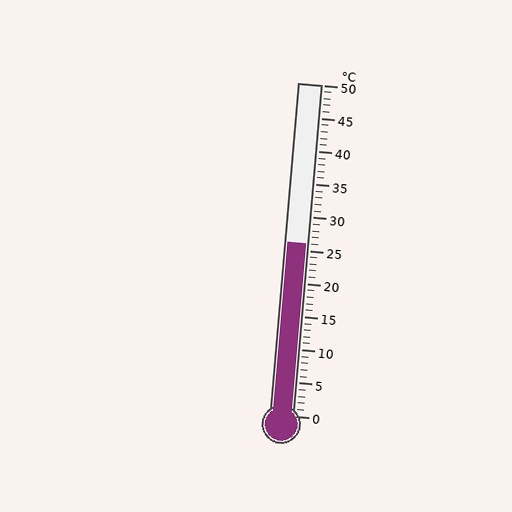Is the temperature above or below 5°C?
The temperature is above 5°C.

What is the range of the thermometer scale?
The thermometer scale ranges from 0°C to 50°C.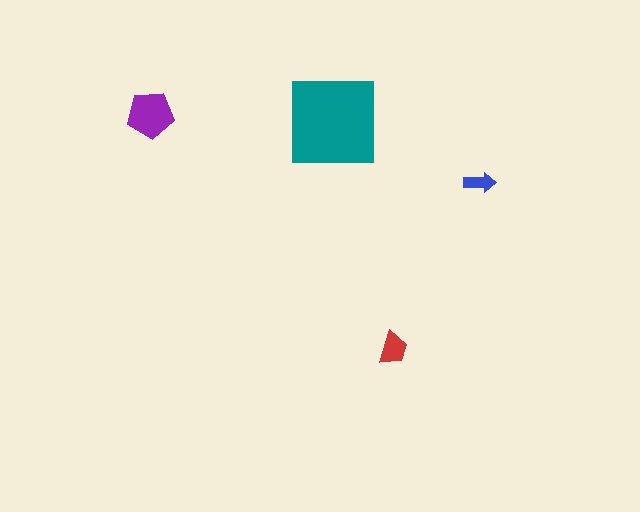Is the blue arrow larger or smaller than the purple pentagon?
Smaller.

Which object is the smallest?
The blue arrow.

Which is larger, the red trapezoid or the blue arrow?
The red trapezoid.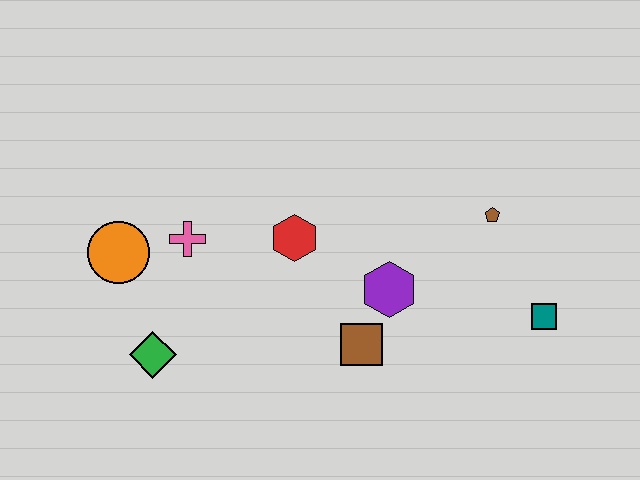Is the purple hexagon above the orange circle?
No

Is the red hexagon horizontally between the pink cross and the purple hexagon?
Yes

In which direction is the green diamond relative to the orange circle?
The green diamond is below the orange circle.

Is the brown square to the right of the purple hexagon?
No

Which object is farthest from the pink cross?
The teal square is farthest from the pink cross.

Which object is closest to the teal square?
The brown pentagon is closest to the teal square.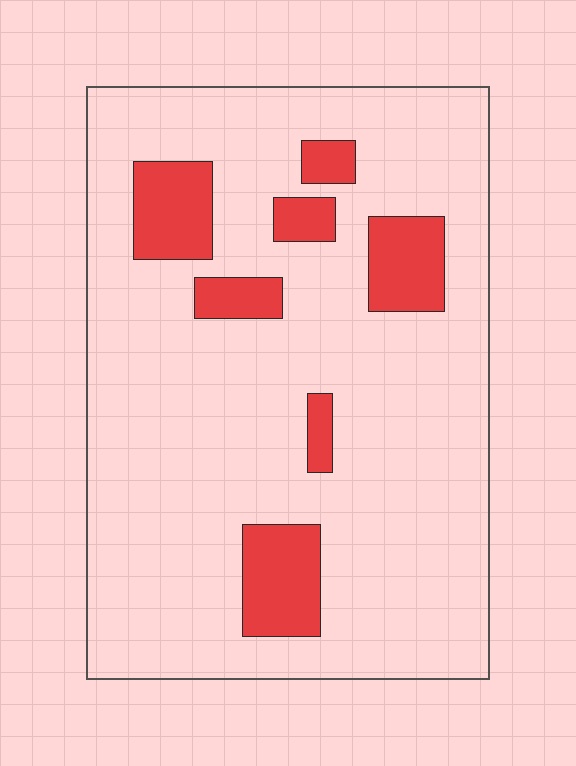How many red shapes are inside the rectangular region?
7.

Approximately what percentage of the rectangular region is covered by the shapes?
Approximately 15%.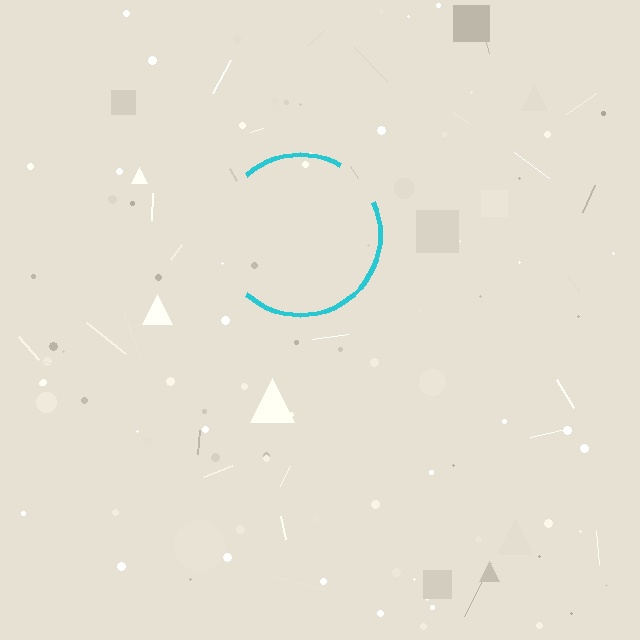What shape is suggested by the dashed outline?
The dashed outline suggests a circle.